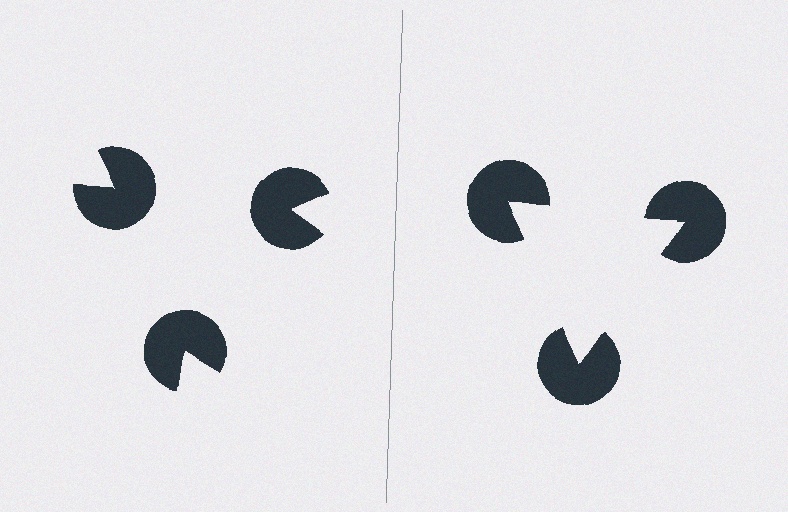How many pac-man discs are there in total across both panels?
6 — 3 on each side.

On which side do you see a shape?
An illusory triangle appears on the right side. On the left side the wedge cuts are rotated, so no coherent shape forms.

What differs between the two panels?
The pac-man discs are positioned identically on both sides; only the wedge orientations differ. On the right they align to a triangle; on the left they are misaligned.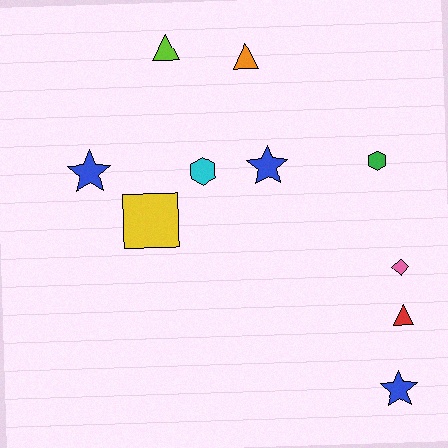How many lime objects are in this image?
There is 1 lime object.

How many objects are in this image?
There are 10 objects.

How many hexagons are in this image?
There are 2 hexagons.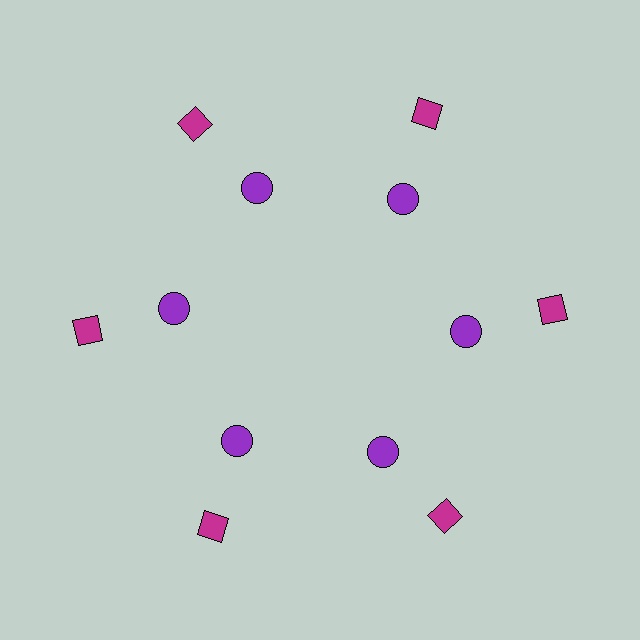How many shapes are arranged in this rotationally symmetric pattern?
There are 12 shapes, arranged in 6 groups of 2.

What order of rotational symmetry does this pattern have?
This pattern has 6-fold rotational symmetry.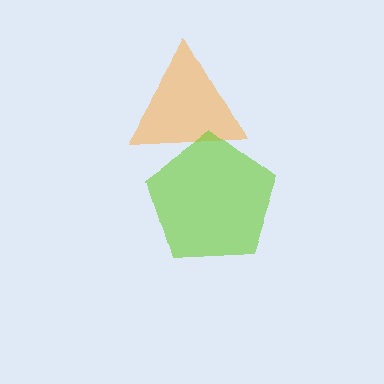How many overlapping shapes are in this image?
There are 2 overlapping shapes in the image.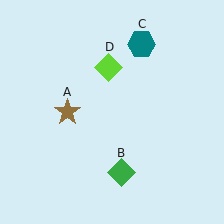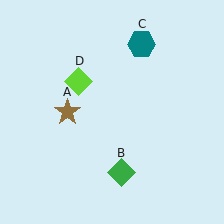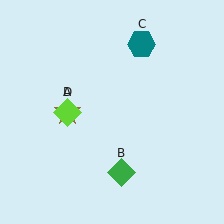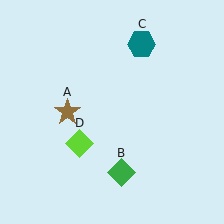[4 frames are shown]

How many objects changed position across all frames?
1 object changed position: lime diamond (object D).